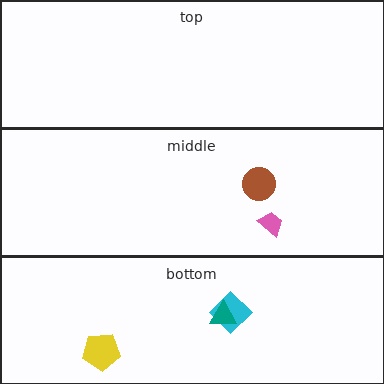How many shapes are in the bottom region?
3.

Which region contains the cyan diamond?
The bottom region.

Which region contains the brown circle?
The middle region.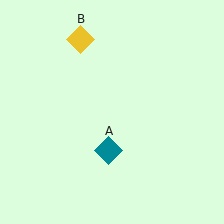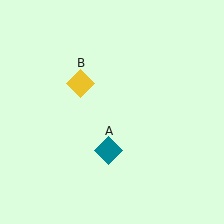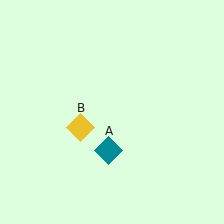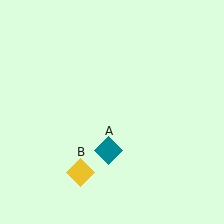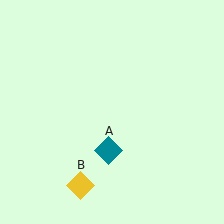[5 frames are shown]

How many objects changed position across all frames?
1 object changed position: yellow diamond (object B).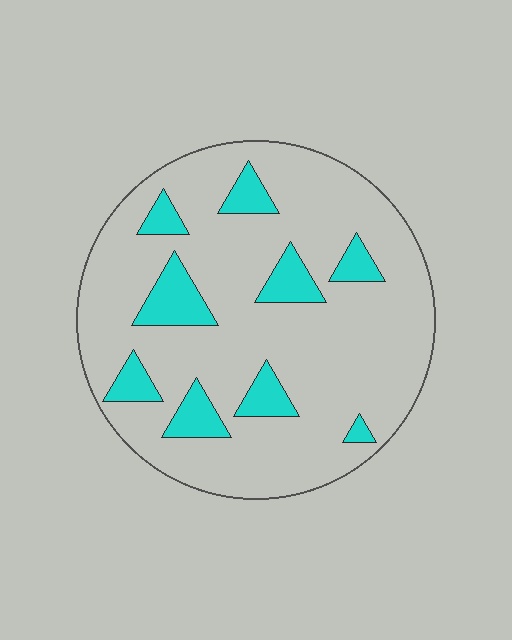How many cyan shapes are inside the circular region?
9.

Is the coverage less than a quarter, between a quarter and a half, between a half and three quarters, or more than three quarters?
Less than a quarter.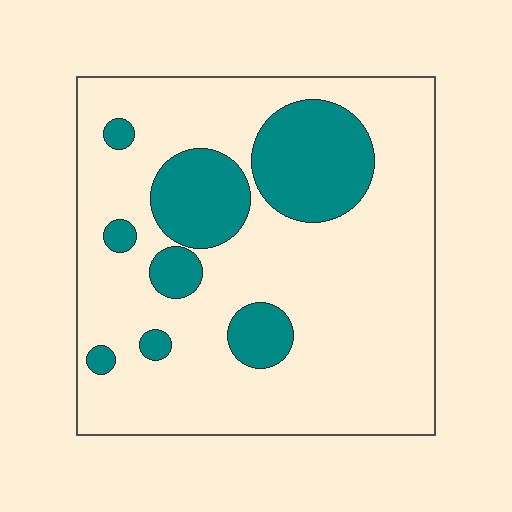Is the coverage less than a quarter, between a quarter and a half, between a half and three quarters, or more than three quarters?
Less than a quarter.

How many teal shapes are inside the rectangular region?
8.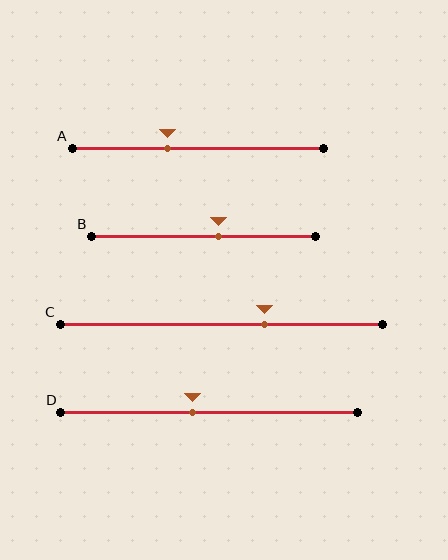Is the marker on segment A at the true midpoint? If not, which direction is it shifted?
No, the marker on segment A is shifted to the left by about 12% of the segment length.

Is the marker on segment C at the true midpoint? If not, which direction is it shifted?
No, the marker on segment C is shifted to the right by about 13% of the segment length.